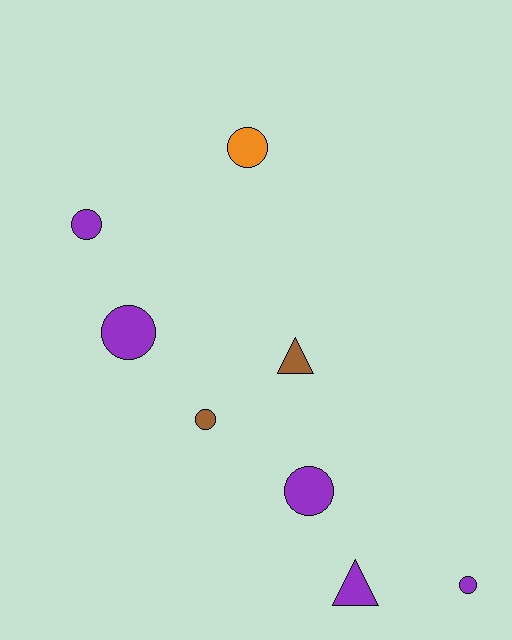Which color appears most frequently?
Purple, with 5 objects.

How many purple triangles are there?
There is 1 purple triangle.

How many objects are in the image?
There are 8 objects.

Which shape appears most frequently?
Circle, with 6 objects.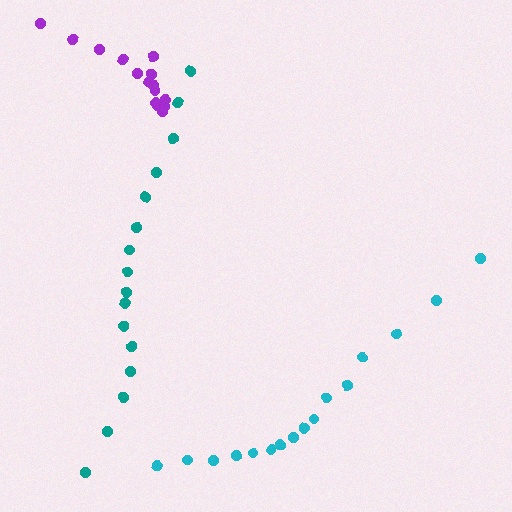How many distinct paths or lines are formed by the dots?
There are 3 distinct paths.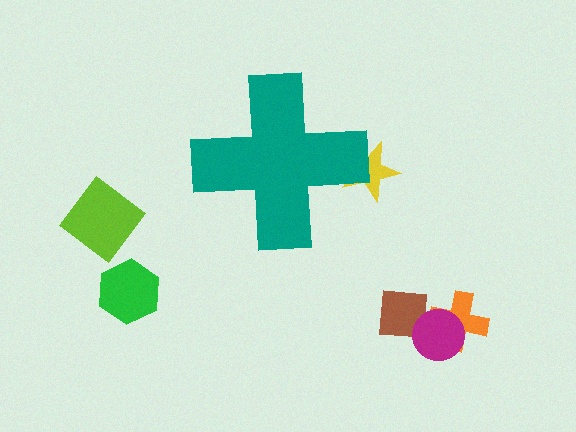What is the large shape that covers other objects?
A teal cross.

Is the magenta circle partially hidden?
No, the magenta circle is fully visible.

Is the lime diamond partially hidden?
No, the lime diamond is fully visible.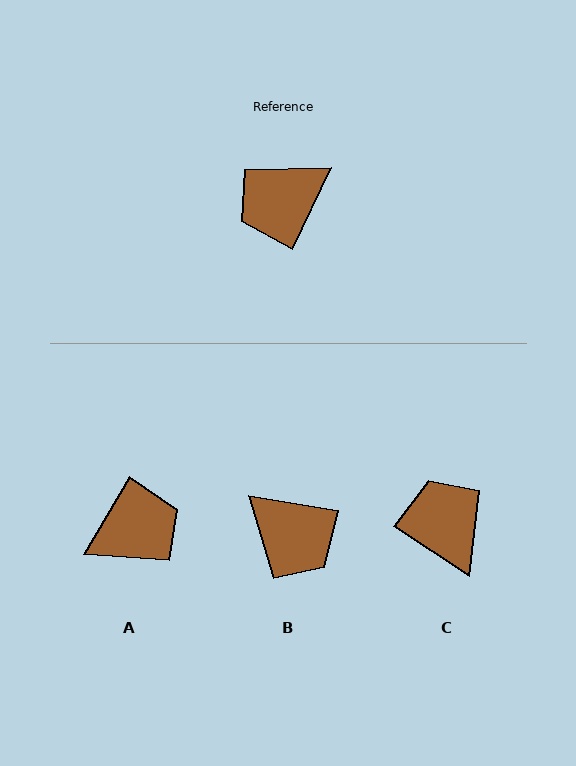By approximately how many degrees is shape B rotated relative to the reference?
Approximately 106 degrees counter-clockwise.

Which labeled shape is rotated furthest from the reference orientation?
A, about 175 degrees away.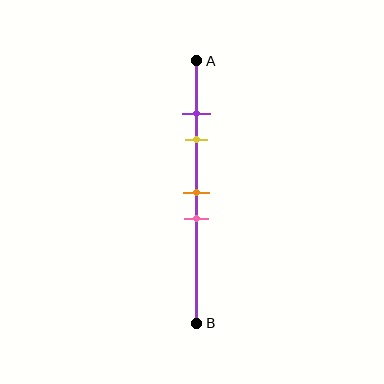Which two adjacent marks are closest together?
The purple and yellow marks are the closest adjacent pair.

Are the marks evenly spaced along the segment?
No, the marks are not evenly spaced.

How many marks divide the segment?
There are 4 marks dividing the segment.